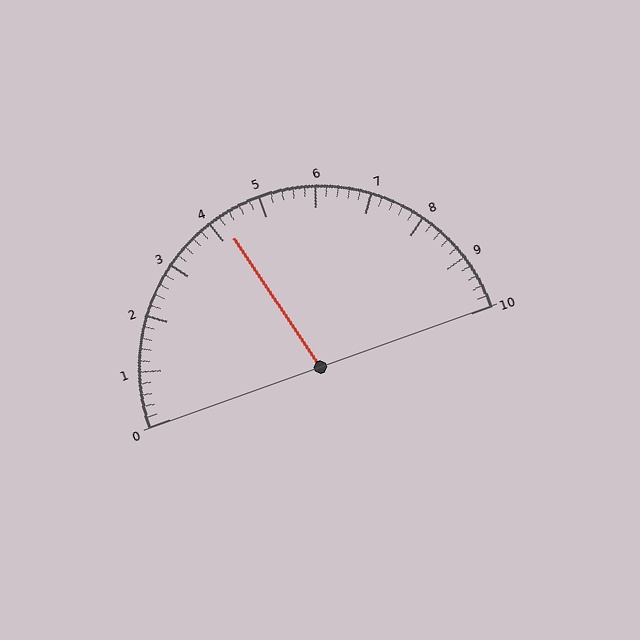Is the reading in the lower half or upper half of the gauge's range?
The reading is in the lower half of the range (0 to 10).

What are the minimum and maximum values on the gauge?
The gauge ranges from 0 to 10.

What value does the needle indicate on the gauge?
The needle indicates approximately 4.2.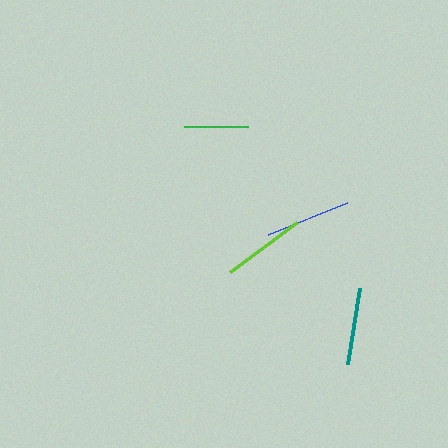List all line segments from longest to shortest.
From longest to shortest: blue, lime, teal, green.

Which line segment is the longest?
The blue line is the longest at approximately 86 pixels.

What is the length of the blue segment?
The blue segment is approximately 86 pixels long.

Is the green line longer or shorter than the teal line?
The teal line is longer than the green line.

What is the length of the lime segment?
The lime segment is approximately 84 pixels long.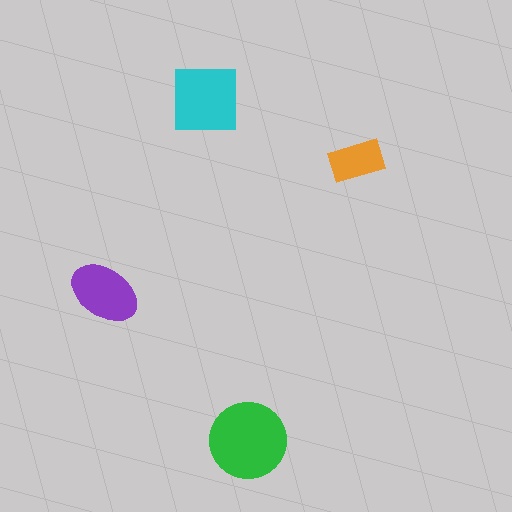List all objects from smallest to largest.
The orange rectangle, the purple ellipse, the cyan square, the green circle.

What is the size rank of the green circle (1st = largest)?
1st.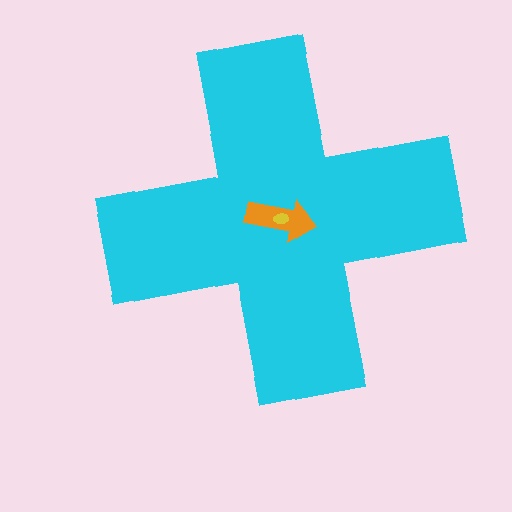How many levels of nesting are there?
3.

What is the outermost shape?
The cyan cross.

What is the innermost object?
The yellow ellipse.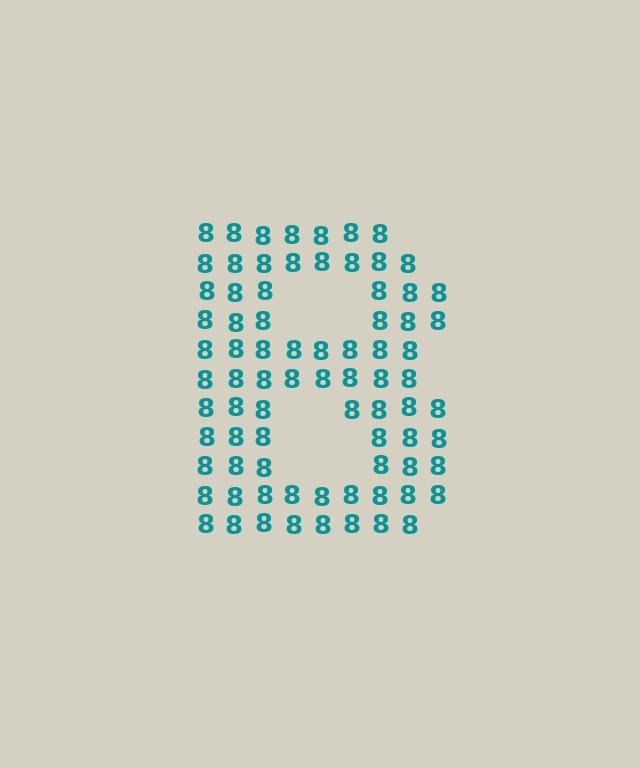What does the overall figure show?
The overall figure shows the letter B.